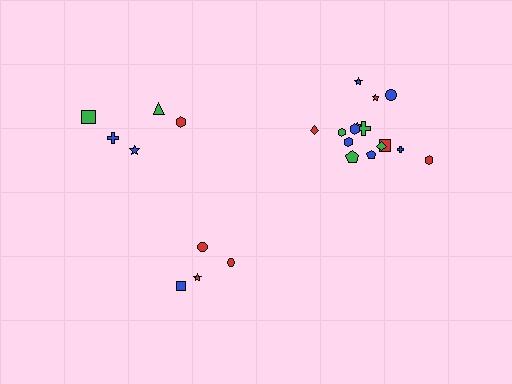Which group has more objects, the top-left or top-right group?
The top-right group.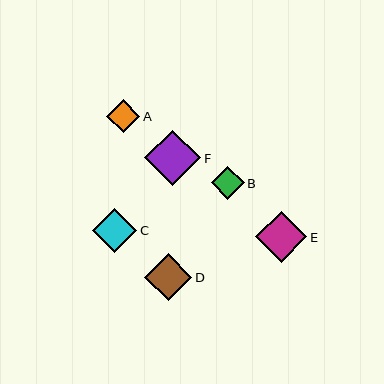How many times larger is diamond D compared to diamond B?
Diamond D is approximately 1.4 times the size of diamond B.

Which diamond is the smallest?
Diamond B is the smallest with a size of approximately 33 pixels.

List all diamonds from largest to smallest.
From largest to smallest: F, E, D, C, A, B.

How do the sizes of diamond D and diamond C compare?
Diamond D and diamond C are approximately the same size.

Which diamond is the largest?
Diamond F is the largest with a size of approximately 56 pixels.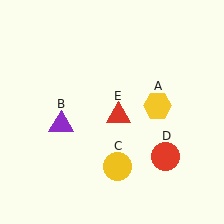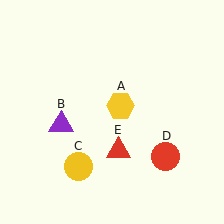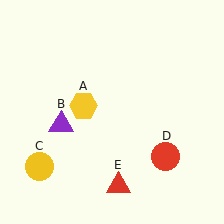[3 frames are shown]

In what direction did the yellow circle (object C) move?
The yellow circle (object C) moved left.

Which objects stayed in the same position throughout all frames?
Purple triangle (object B) and red circle (object D) remained stationary.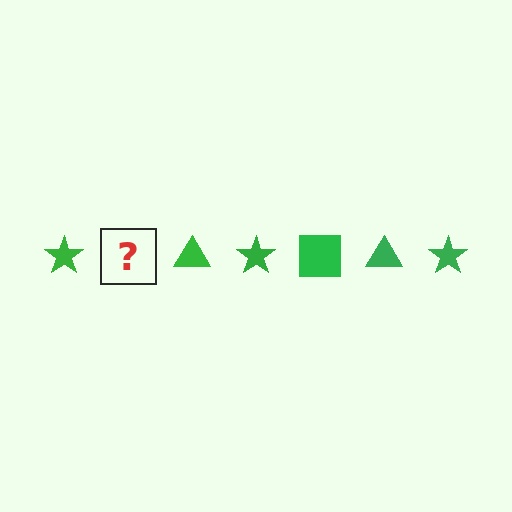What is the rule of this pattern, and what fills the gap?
The rule is that the pattern cycles through star, square, triangle shapes in green. The gap should be filled with a green square.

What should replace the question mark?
The question mark should be replaced with a green square.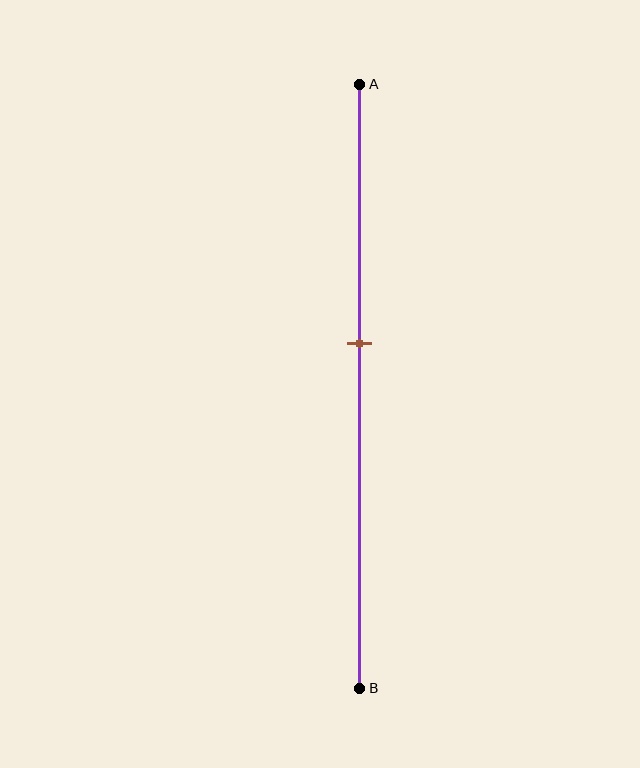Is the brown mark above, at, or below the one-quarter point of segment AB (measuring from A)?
The brown mark is below the one-quarter point of segment AB.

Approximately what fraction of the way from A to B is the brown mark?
The brown mark is approximately 45% of the way from A to B.